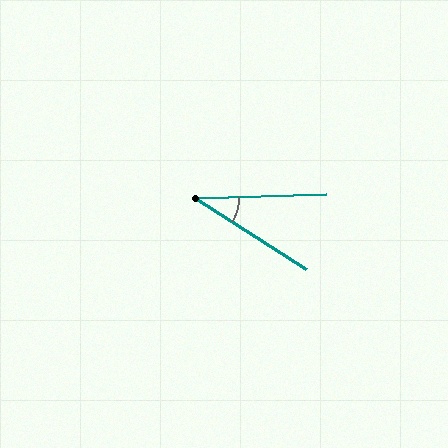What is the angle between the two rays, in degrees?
Approximately 34 degrees.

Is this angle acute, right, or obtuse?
It is acute.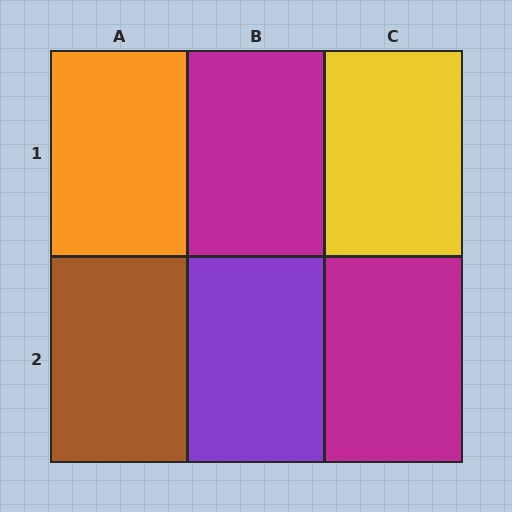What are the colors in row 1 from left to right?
Orange, magenta, yellow.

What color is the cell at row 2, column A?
Brown.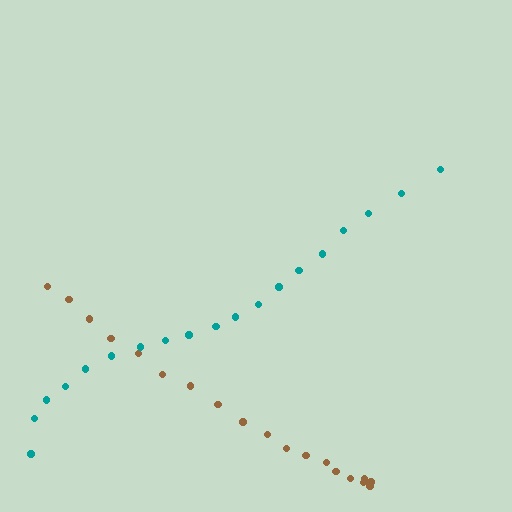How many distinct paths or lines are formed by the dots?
There are 2 distinct paths.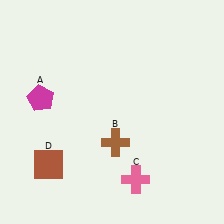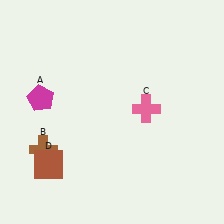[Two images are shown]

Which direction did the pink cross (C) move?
The pink cross (C) moved up.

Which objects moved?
The objects that moved are: the brown cross (B), the pink cross (C).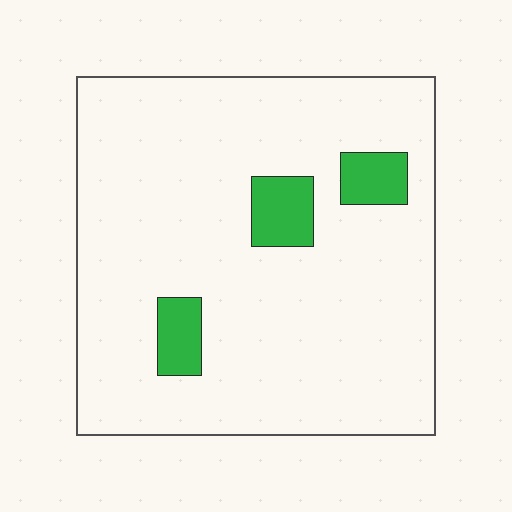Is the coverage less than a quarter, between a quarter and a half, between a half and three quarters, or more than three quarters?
Less than a quarter.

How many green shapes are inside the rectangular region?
3.